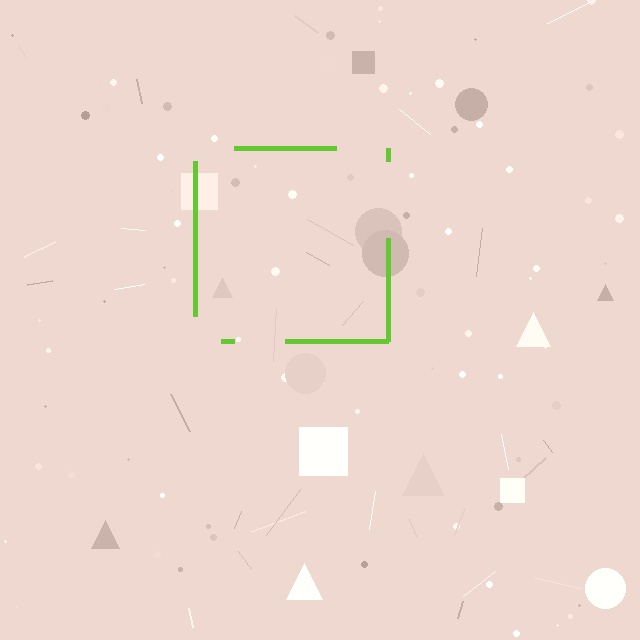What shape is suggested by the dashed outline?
The dashed outline suggests a square.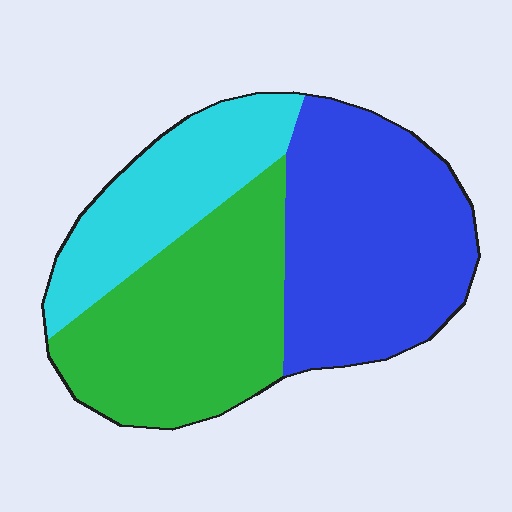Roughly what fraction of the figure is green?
Green covers about 35% of the figure.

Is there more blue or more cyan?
Blue.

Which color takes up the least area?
Cyan, at roughly 25%.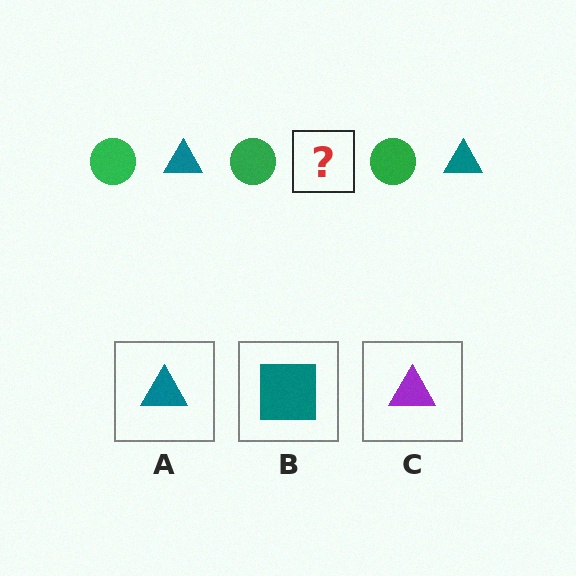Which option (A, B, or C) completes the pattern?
A.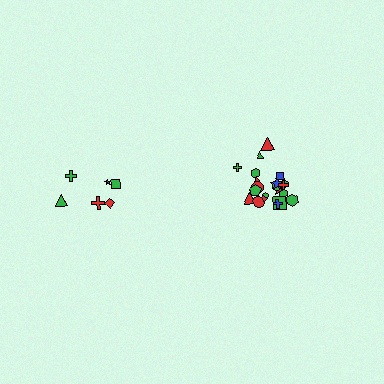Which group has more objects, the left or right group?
The right group.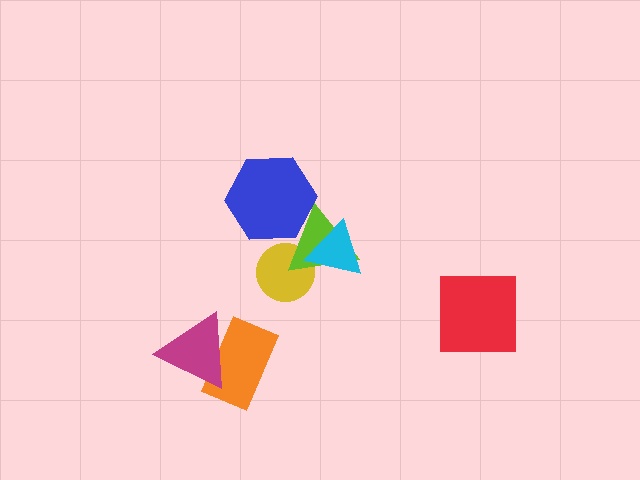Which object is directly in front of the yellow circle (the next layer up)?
The lime triangle is directly in front of the yellow circle.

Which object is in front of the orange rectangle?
The magenta triangle is in front of the orange rectangle.